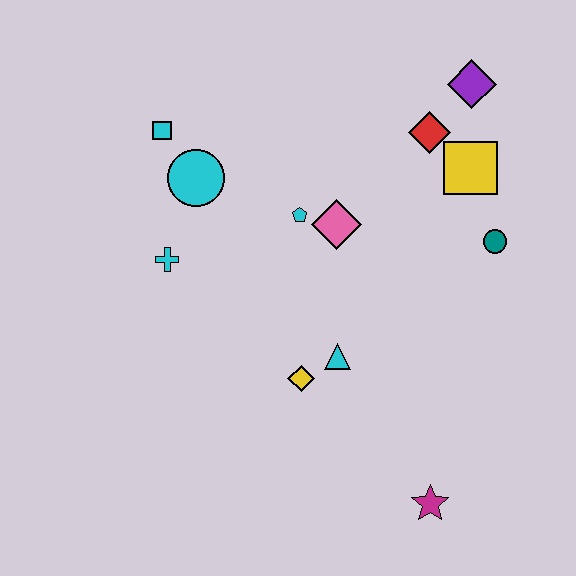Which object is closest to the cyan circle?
The cyan square is closest to the cyan circle.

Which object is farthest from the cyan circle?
The magenta star is farthest from the cyan circle.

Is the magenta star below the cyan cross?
Yes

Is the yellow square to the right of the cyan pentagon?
Yes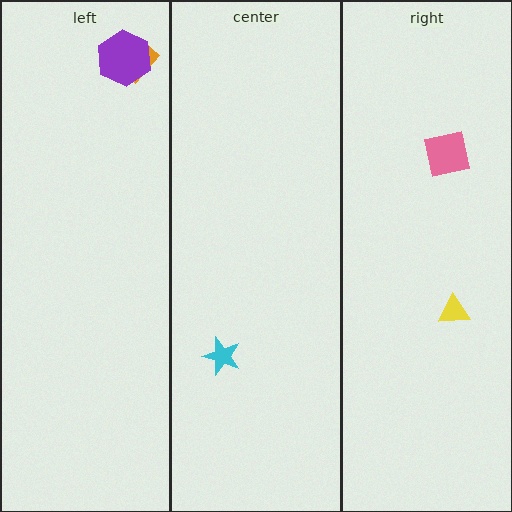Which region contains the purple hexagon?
The left region.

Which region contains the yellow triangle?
The right region.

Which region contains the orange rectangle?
The left region.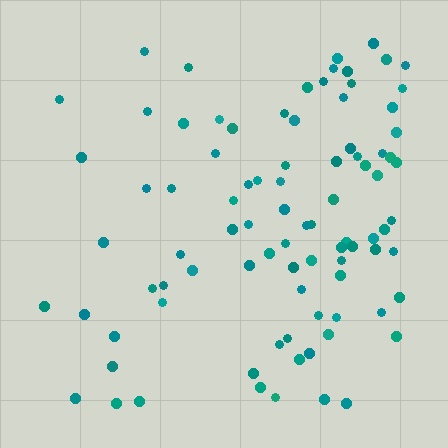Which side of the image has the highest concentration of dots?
The right.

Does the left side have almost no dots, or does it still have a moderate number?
Still a moderate number, just noticeably fewer than the right.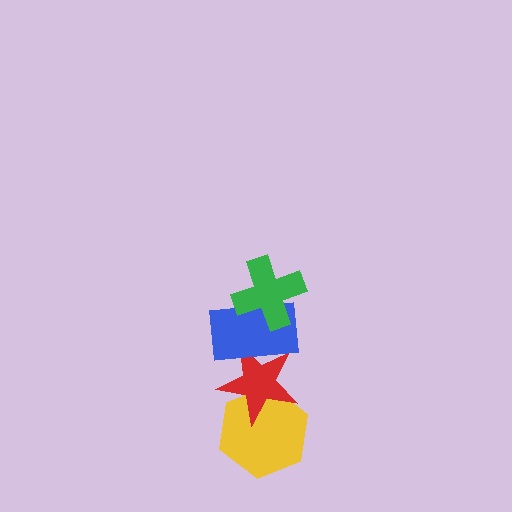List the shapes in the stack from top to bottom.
From top to bottom: the green cross, the blue rectangle, the red star, the yellow hexagon.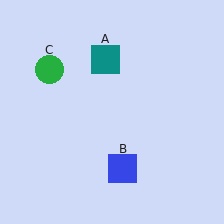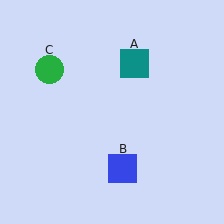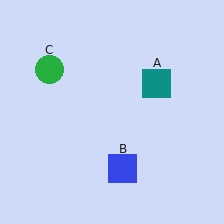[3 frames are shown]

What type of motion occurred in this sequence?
The teal square (object A) rotated clockwise around the center of the scene.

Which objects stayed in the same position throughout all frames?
Blue square (object B) and green circle (object C) remained stationary.